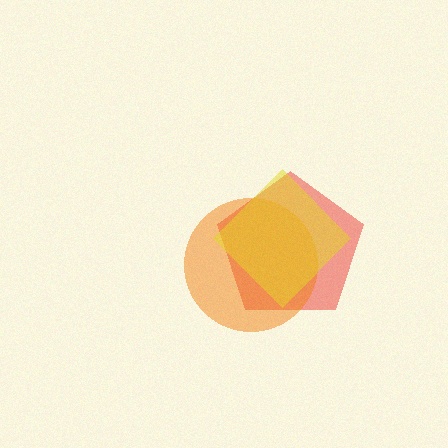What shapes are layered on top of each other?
The layered shapes are: a red pentagon, an orange circle, a yellow diamond.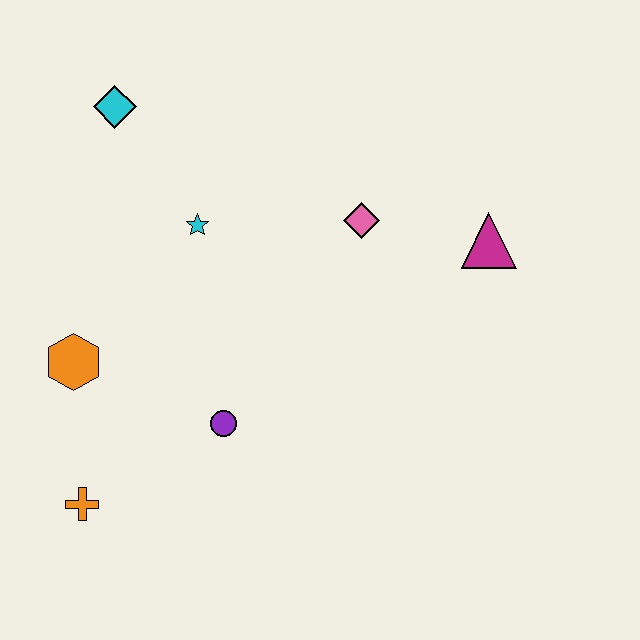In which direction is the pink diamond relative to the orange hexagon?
The pink diamond is to the right of the orange hexagon.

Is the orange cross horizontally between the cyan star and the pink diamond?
No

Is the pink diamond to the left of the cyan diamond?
No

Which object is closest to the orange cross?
The orange hexagon is closest to the orange cross.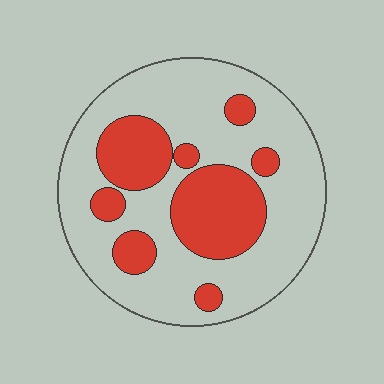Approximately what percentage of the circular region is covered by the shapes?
Approximately 30%.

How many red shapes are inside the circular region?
8.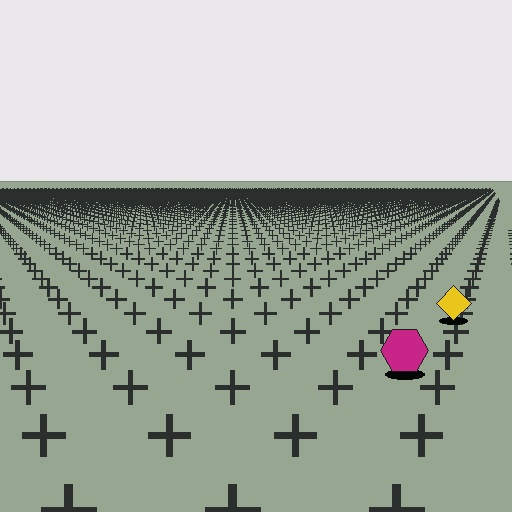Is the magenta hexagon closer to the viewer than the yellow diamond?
Yes. The magenta hexagon is closer — you can tell from the texture gradient: the ground texture is coarser near it.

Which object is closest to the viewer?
The magenta hexagon is closest. The texture marks near it are larger and more spread out.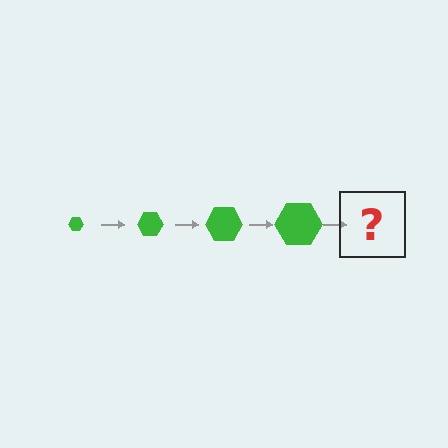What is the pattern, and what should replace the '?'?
The pattern is that the hexagon gets progressively larger each step. The '?' should be a green hexagon, larger than the previous one.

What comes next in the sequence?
The next element should be a green hexagon, larger than the previous one.